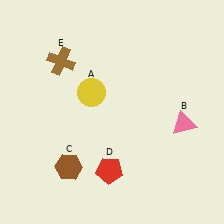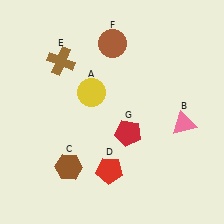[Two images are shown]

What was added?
A brown circle (F), a red pentagon (G) were added in Image 2.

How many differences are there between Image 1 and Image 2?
There are 2 differences between the two images.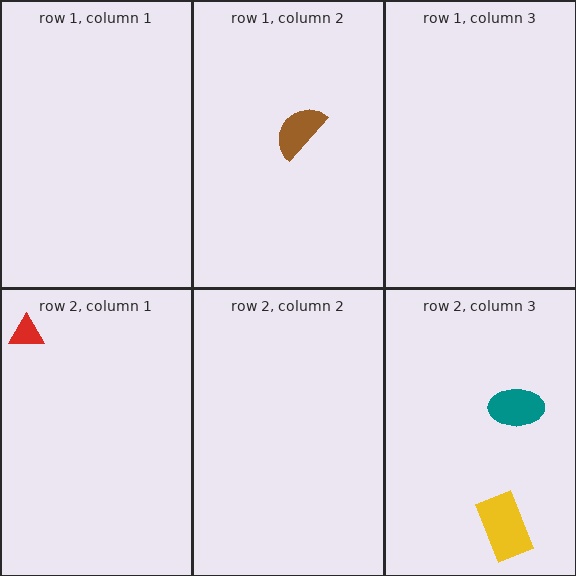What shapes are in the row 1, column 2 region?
The brown semicircle.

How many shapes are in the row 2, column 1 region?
1.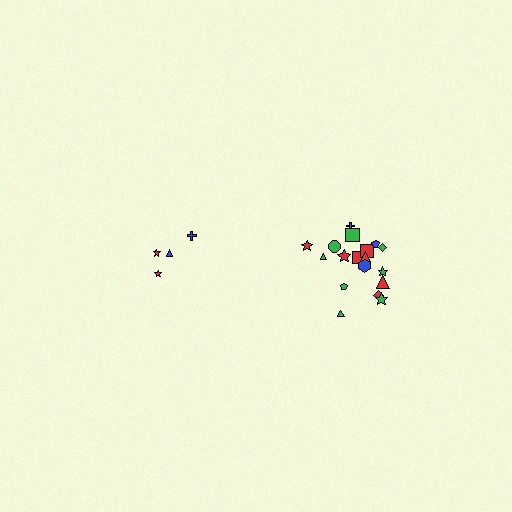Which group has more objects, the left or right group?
The right group.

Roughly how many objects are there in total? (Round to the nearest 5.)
Roughly 20 objects in total.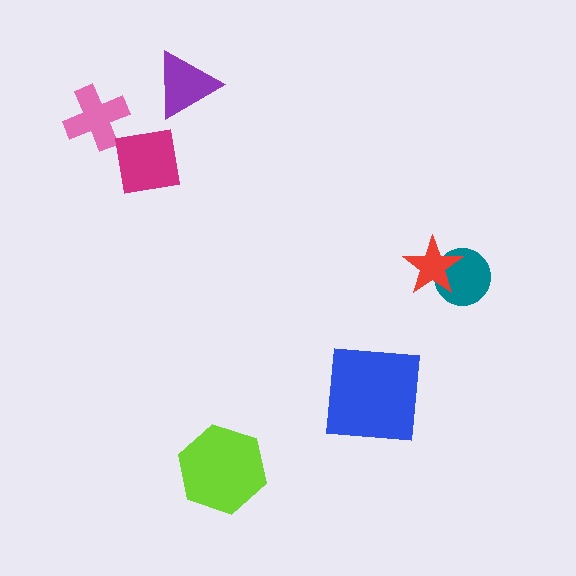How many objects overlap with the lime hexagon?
0 objects overlap with the lime hexagon.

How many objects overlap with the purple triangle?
0 objects overlap with the purple triangle.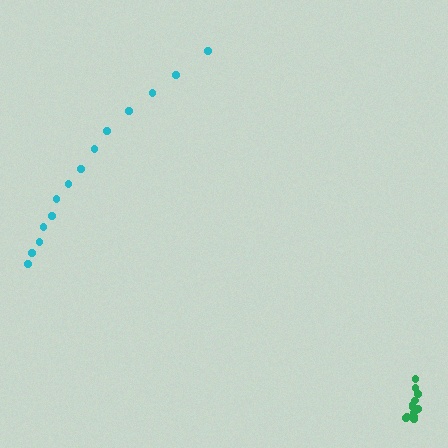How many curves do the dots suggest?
There are 2 distinct paths.